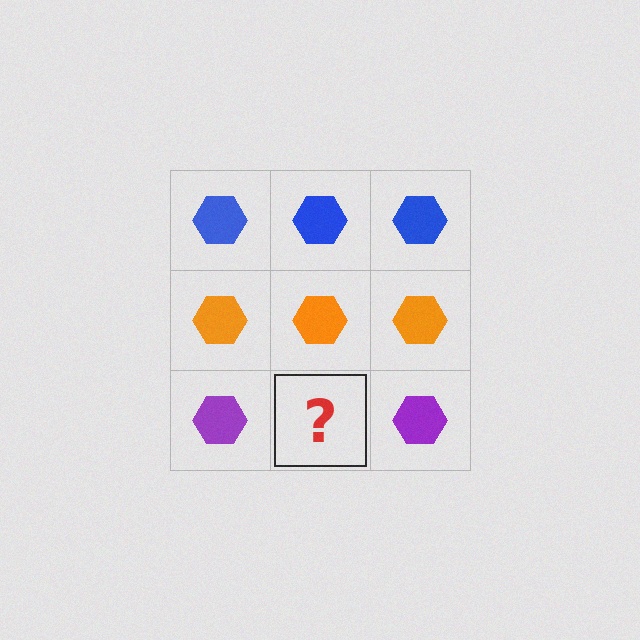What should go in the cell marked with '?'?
The missing cell should contain a purple hexagon.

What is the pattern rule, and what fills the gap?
The rule is that each row has a consistent color. The gap should be filled with a purple hexagon.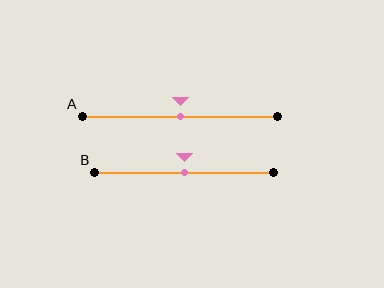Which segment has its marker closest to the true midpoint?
Segment A has its marker closest to the true midpoint.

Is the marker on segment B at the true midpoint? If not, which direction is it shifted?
Yes, the marker on segment B is at the true midpoint.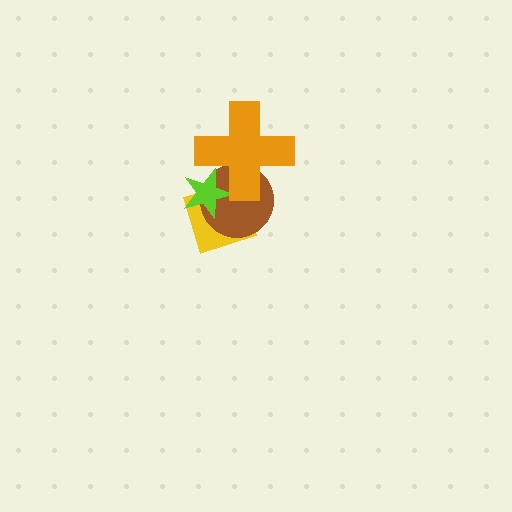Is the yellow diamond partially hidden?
Yes, it is partially covered by another shape.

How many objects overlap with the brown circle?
3 objects overlap with the brown circle.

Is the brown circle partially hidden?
Yes, it is partially covered by another shape.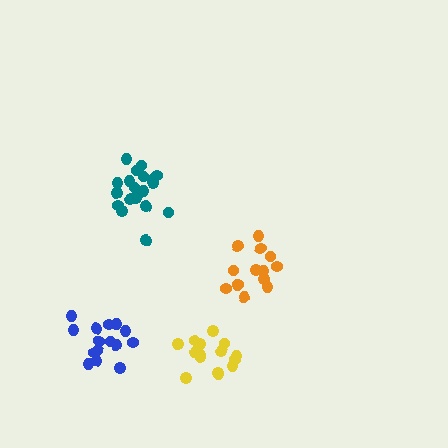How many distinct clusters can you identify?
There are 4 distinct clusters.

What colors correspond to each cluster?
The clusters are colored: yellow, orange, teal, blue.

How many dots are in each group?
Group 1: 15 dots, Group 2: 14 dots, Group 3: 19 dots, Group 4: 15 dots (63 total).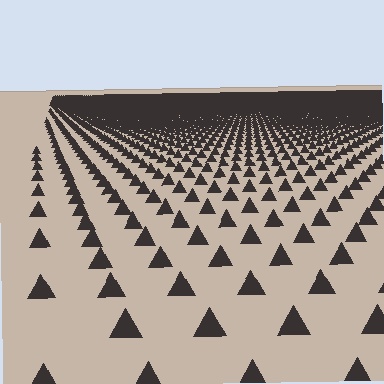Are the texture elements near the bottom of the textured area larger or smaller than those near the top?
Larger. Near the bottom, elements are closer to the viewer and appear at a bigger on-screen size.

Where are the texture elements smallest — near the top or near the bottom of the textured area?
Near the top.